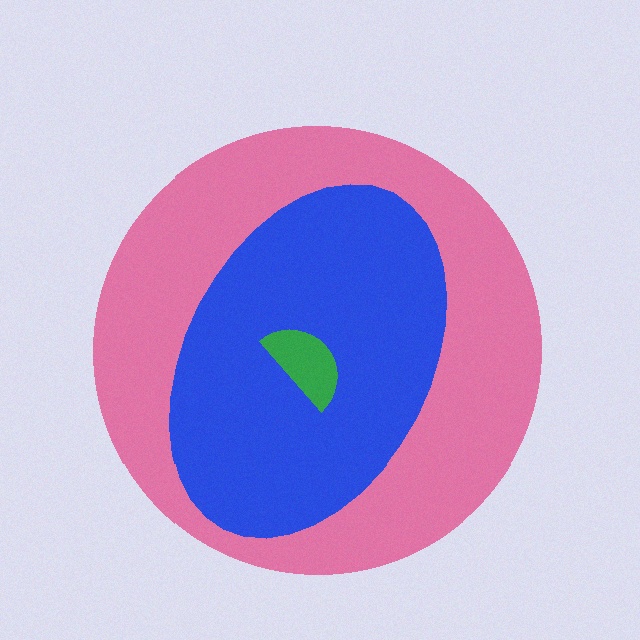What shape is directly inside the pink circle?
The blue ellipse.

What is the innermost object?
The green semicircle.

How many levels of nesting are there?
3.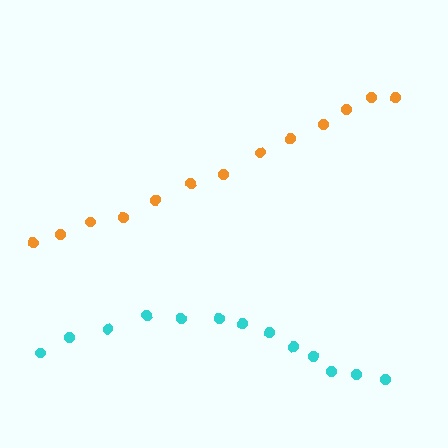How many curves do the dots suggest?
There are 2 distinct paths.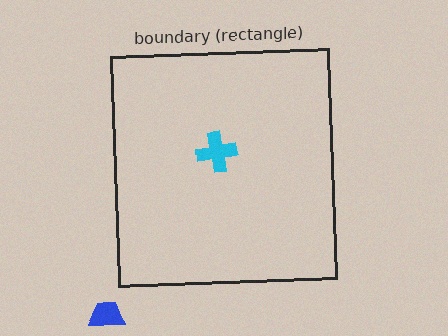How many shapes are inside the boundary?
1 inside, 1 outside.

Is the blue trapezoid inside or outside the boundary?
Outside.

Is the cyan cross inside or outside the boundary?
Inside.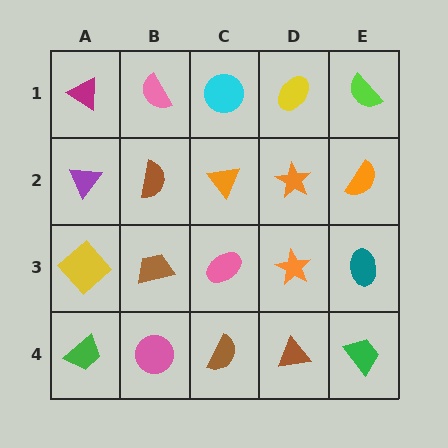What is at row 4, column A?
A green trapezoid.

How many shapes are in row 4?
5 shapes.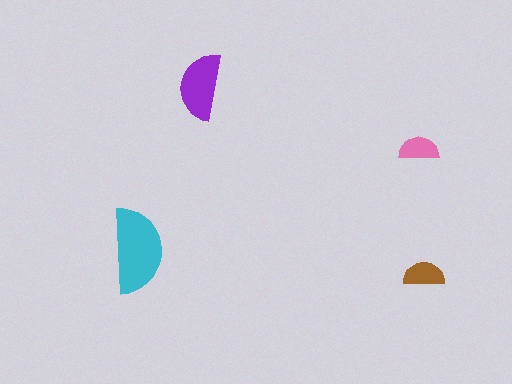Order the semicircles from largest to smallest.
the cyan one, the purple one, the brown one, the pink one.